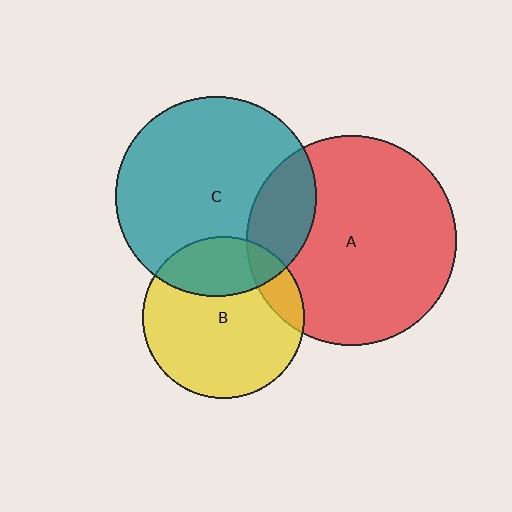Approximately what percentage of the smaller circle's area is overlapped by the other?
Approximately 20%.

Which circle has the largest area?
Circle A (red).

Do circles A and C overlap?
Yes.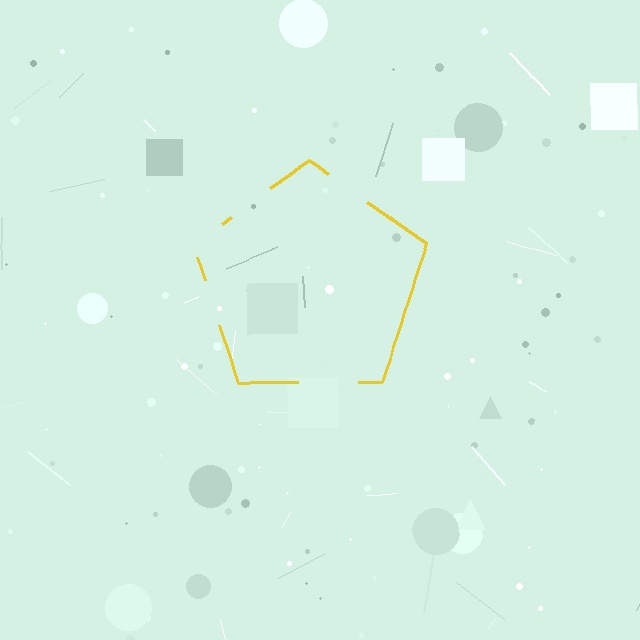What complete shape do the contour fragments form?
The contour fragments form a pentagon.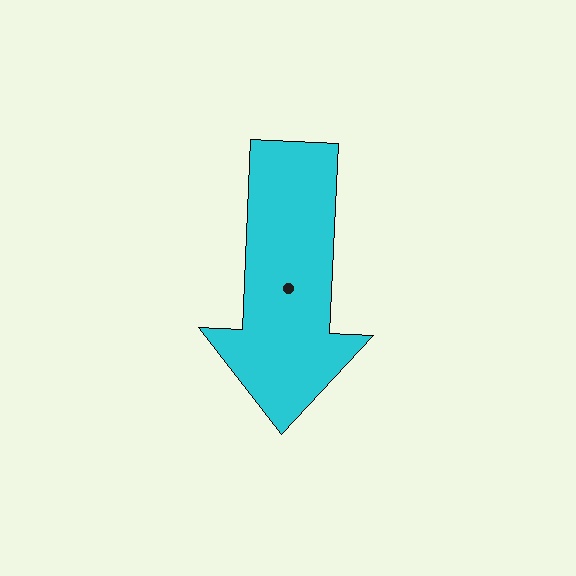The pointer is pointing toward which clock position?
Roughly 6 o'clock.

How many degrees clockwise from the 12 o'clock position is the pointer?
Approximately 183 degrees.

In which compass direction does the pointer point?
South.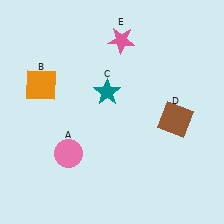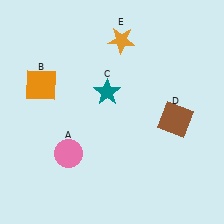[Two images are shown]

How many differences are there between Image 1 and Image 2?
There is 1 difference between the two images.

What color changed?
The star (E) changed from pink in Image 1 to orange in Image 2.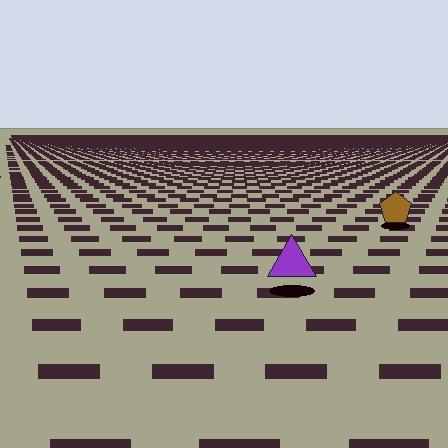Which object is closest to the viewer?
The purple triangle is closest. The texture marks near it are larger and more spread out.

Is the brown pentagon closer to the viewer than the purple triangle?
No. The purple triangle is closer — you can tell from the texture gradient: the ground texture is coarser near it.